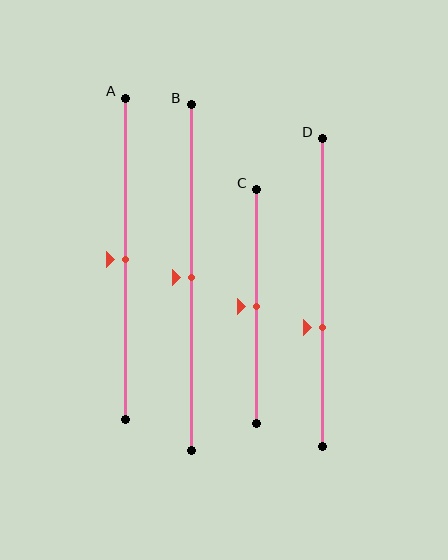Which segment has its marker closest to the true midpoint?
Segment A has its marker closest to the true midpoint.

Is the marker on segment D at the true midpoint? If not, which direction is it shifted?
No, the marker on segment D is shifted downward by about 11% of the segment length.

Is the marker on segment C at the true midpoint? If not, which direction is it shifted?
Yes, the marker on segment C is at the true midpoint.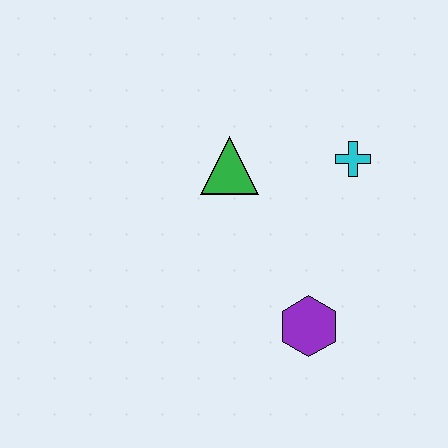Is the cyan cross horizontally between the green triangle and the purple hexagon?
No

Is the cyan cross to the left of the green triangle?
No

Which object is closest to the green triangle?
The cyan cross is closest to the green triangle.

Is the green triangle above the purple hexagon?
Yes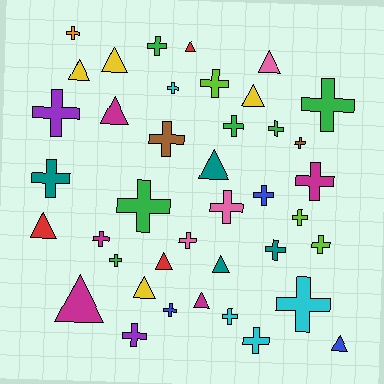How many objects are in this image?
There are 40 objects.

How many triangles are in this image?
There are 14 triangles.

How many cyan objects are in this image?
There are 4 cyan objects.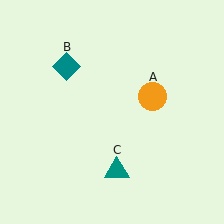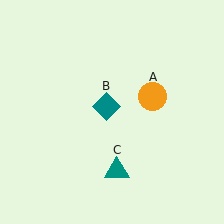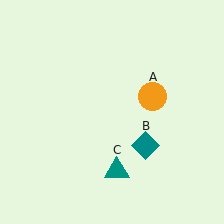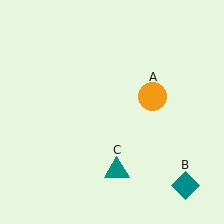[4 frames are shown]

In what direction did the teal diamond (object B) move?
The teal diamond (object B) moved down and to the right.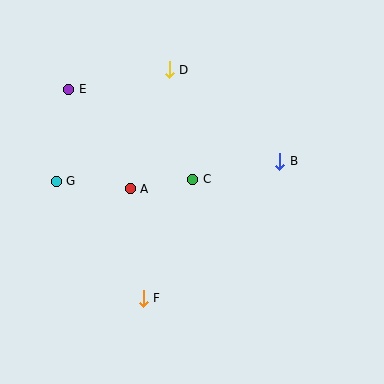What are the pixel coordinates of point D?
Point D is at (169, 70).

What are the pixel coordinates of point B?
Point B is at (280, 161).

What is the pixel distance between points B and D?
The distance between B and D is 143 pixels.